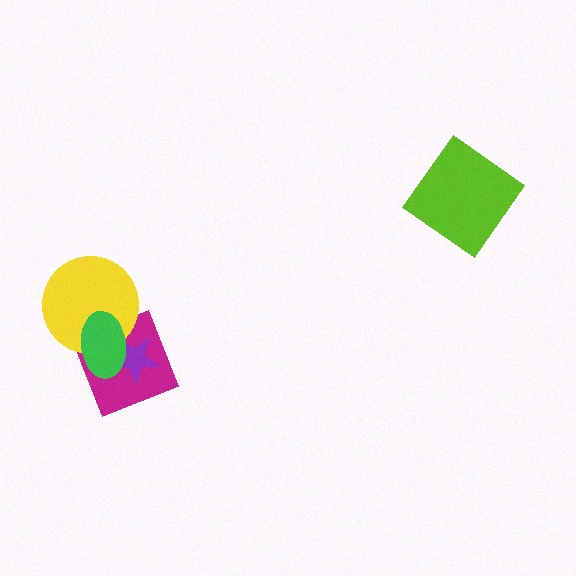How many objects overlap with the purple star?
2 objects overlap with the purple star.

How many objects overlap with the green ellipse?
3 objects overlap with the green ellipse.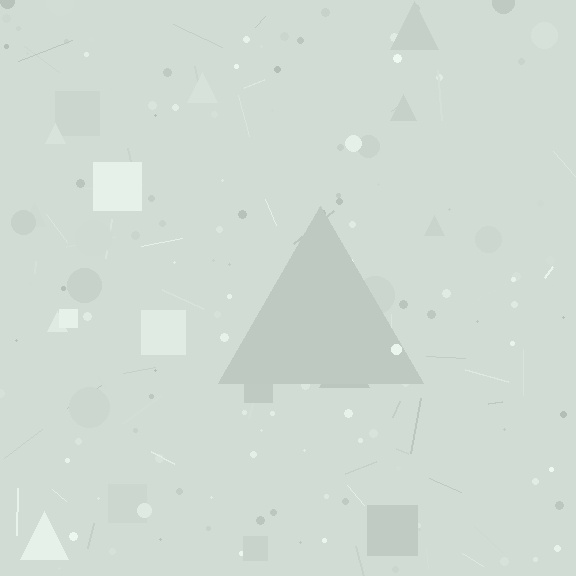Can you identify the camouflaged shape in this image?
The camouflaged shape is a triangle.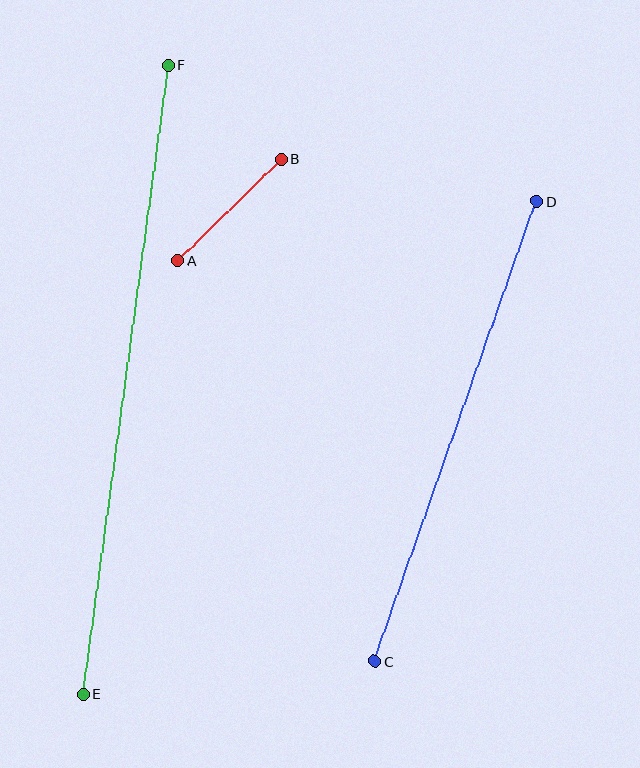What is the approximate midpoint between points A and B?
The midpoint is at approximately (230, 210) pixels.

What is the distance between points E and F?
The distance is approximately 635 pixels.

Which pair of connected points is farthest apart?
Points E and F are farthest apart.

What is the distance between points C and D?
The distance is approximately 487 pixels.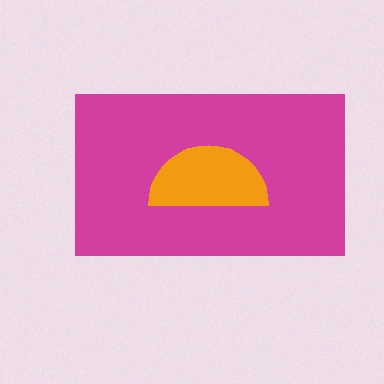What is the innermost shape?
The orange semicircle.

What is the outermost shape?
The magenta rectangle.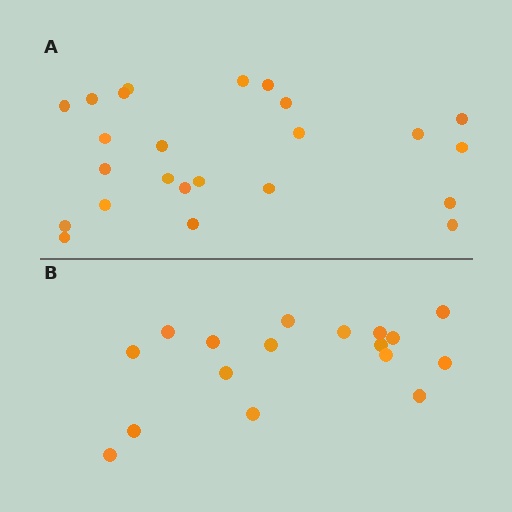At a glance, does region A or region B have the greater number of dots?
Region A (the top region) has more dots.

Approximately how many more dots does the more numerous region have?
Region A has roughly 8 or so more dots than region B.